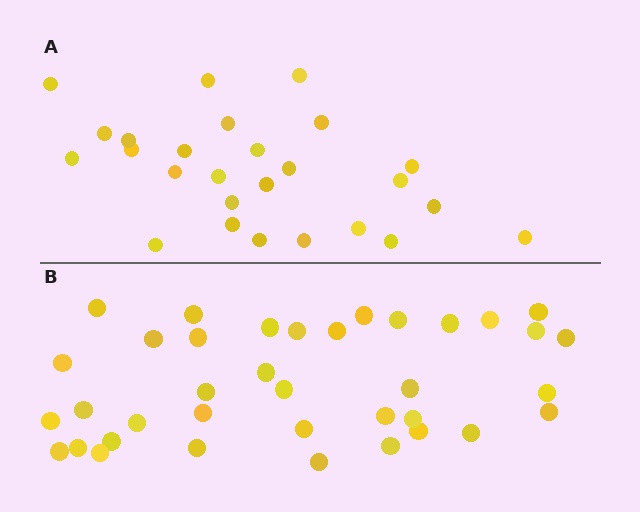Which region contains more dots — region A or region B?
Region B (the bottom region) has more dots.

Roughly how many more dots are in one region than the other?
Region B has roughly 12 or so more dots than region A.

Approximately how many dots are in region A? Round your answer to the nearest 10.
About 30 dots. (The exact count is 26, which rounds to 30.)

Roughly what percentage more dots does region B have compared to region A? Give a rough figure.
About 40% more.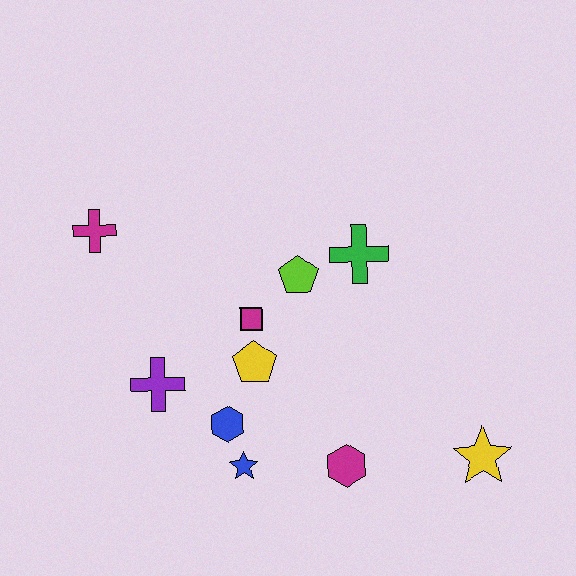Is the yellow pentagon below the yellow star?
No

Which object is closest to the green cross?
The lime pentagon is closest to the green cross.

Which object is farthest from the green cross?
The magenta cross is farthest from the green cross.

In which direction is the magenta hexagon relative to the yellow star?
The magenta hexagon is to the left of the yellow star.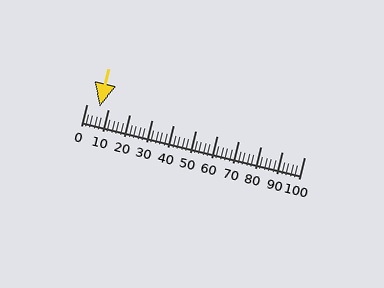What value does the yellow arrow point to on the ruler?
The yellow arrow points to approximately 6.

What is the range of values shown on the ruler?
The ruler shows values from 0 to 100.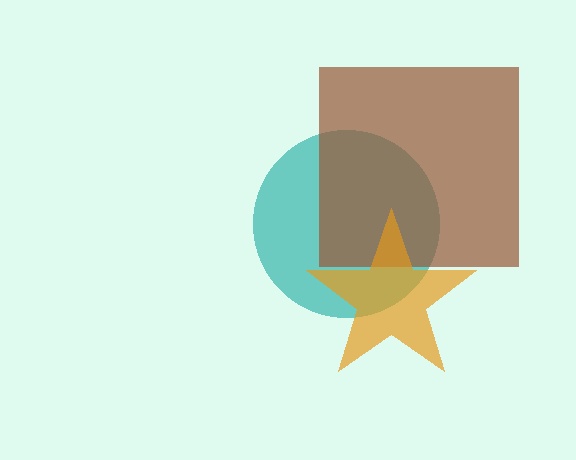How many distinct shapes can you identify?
There are 3 distinct shapes: a teal circle, a brown square, an orange star.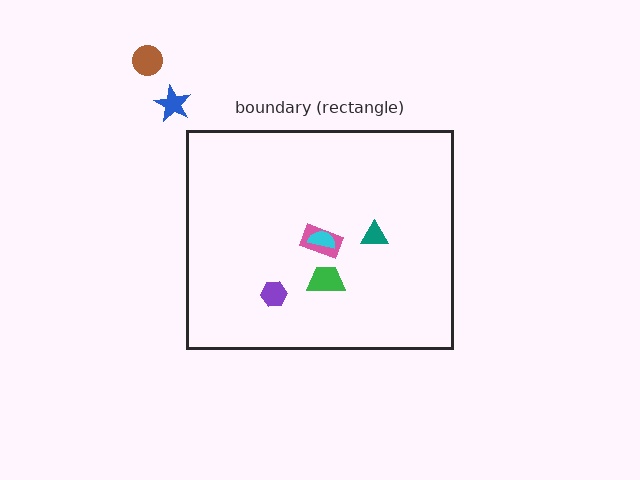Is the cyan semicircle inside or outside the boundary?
Inside.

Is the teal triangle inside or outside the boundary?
Inside.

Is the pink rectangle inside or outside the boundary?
Inside.